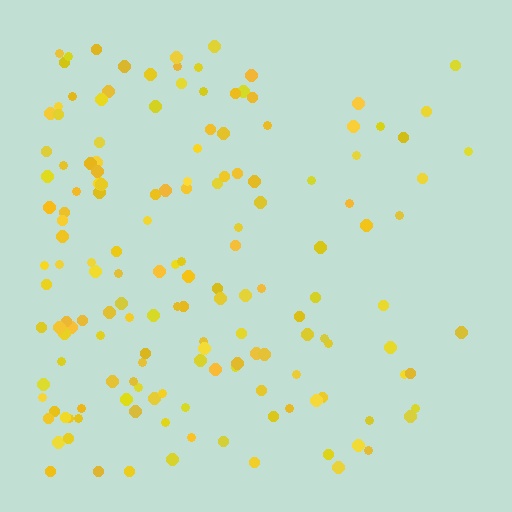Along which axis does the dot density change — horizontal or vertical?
Horizontal.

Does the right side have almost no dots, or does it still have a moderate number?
Still a moderate number, just noticeably fewer than the left.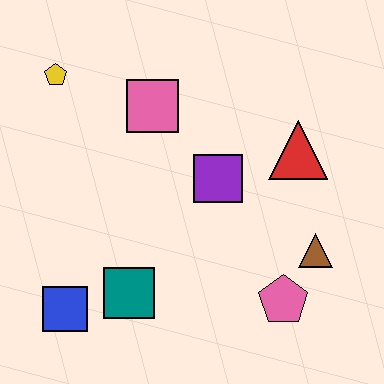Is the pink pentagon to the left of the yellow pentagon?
No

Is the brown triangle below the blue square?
No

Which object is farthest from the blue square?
The red triangle is farthest from the blue square.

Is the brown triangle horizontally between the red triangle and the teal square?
No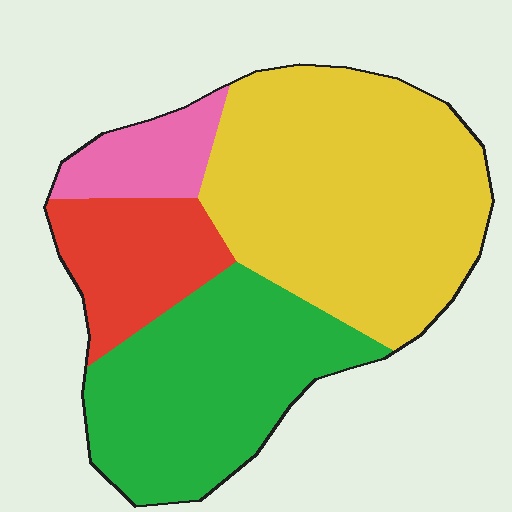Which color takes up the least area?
Pink, at roughly 10%.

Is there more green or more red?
Green.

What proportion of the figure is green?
Green covers 31% of the figure.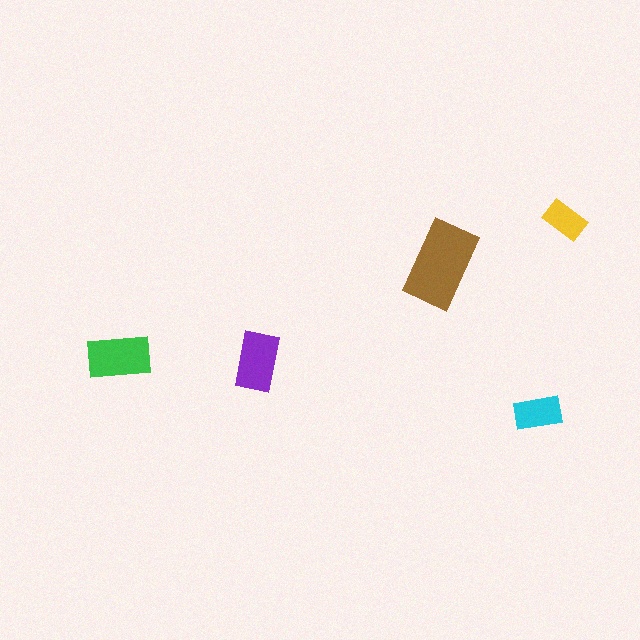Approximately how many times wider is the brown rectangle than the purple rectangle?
About 1.5 times wider.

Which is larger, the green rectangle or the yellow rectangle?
The green one.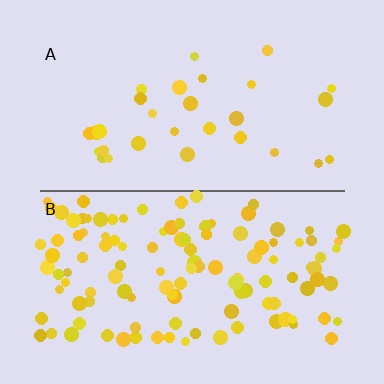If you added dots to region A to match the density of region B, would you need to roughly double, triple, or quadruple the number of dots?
Approximately quadruple.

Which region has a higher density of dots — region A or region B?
B (the bottom).